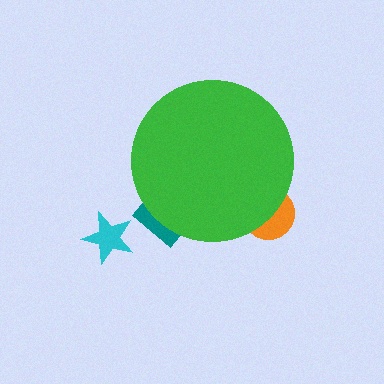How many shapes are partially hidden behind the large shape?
2 shapes are partially hidden.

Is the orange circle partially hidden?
Yes, the orange circle is partially hidden behind the green circle.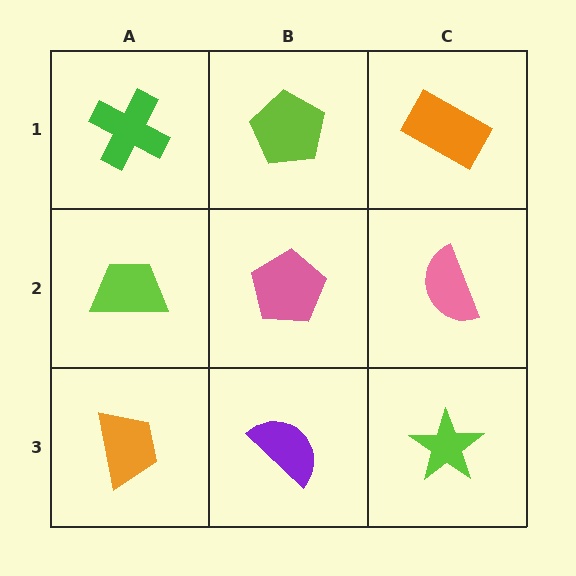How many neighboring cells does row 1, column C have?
2.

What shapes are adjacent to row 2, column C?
An orange rectangle (row 1, column C), a lime star (row 3, column C), a pink pentagon (row 2, column B).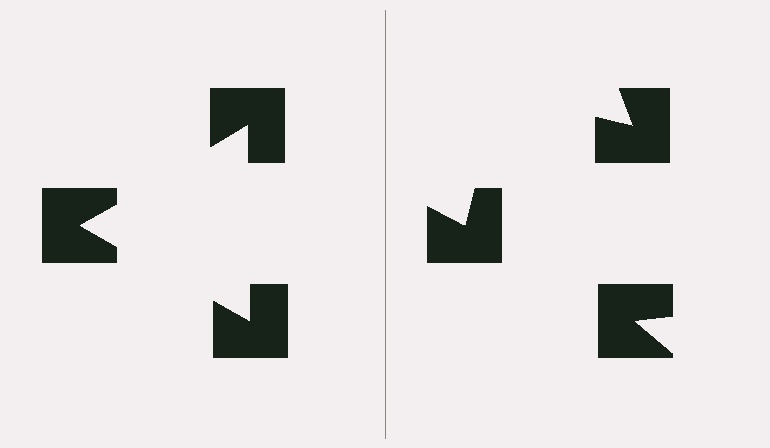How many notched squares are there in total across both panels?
6 — 3 on each side.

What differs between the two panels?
The notched squares are positioned identically on both sides; only the wedge orientations differ. On the left they align to a triangle; on the right they are misaligned.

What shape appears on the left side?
An illusory triangle.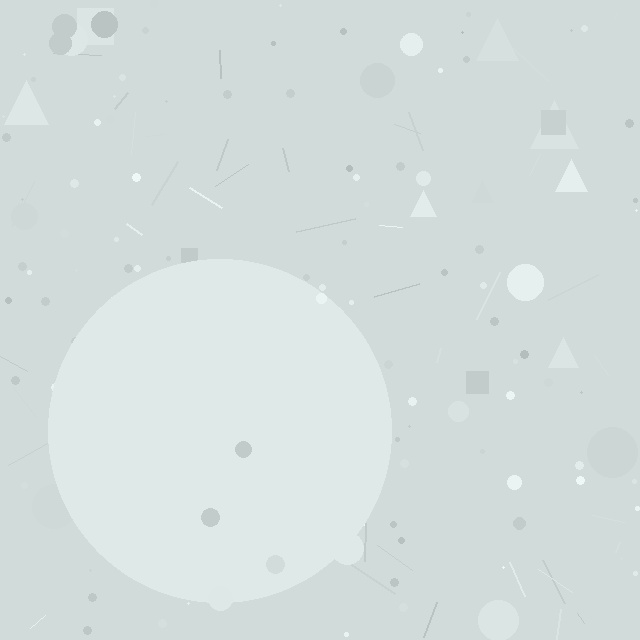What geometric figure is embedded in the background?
A circle is embedded in the background.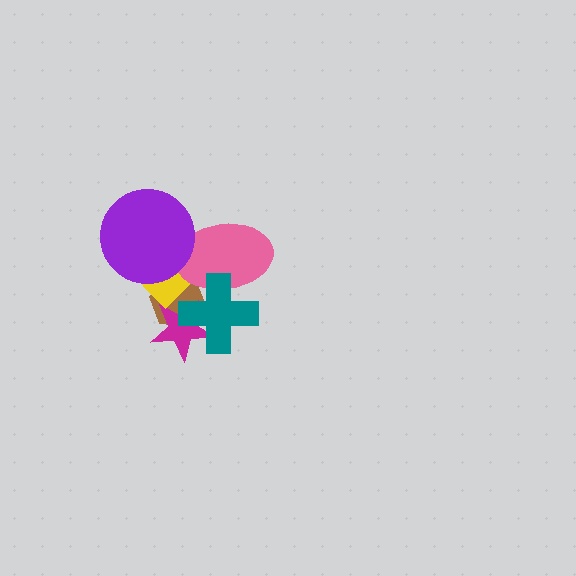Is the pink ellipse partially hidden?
Yes, it is partially covered by another shape.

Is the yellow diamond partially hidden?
Yes, it is partially covered by another shape.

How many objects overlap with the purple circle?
2 objects overlap with the purple circle.